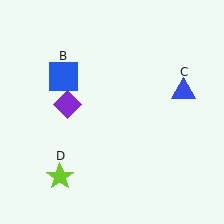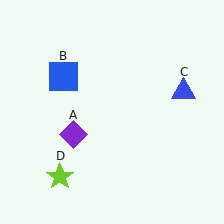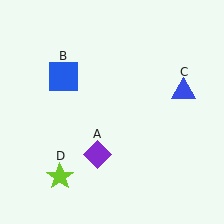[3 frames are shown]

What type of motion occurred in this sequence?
The purple diamond (object A) rotated counterclockwise around the center of the scene.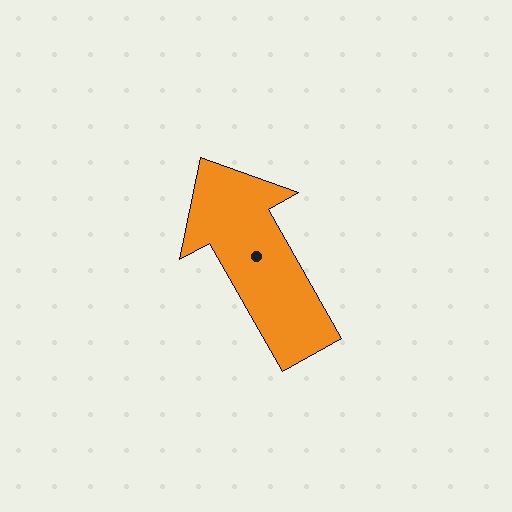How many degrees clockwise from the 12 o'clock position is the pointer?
Approximately 330 degrees.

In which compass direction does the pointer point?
Northwest.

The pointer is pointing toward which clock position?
Roughly 11 o'clock.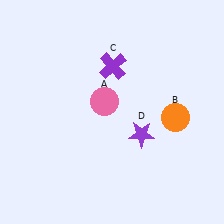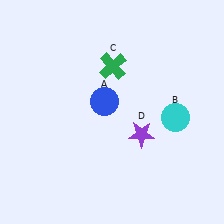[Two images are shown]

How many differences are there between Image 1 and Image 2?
There are 3 differences between the two images.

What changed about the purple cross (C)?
In Image 1, C is purple. In Image 2, it changed to green.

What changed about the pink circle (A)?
In Image 1, A is pink. In Image 2, it changed to blue.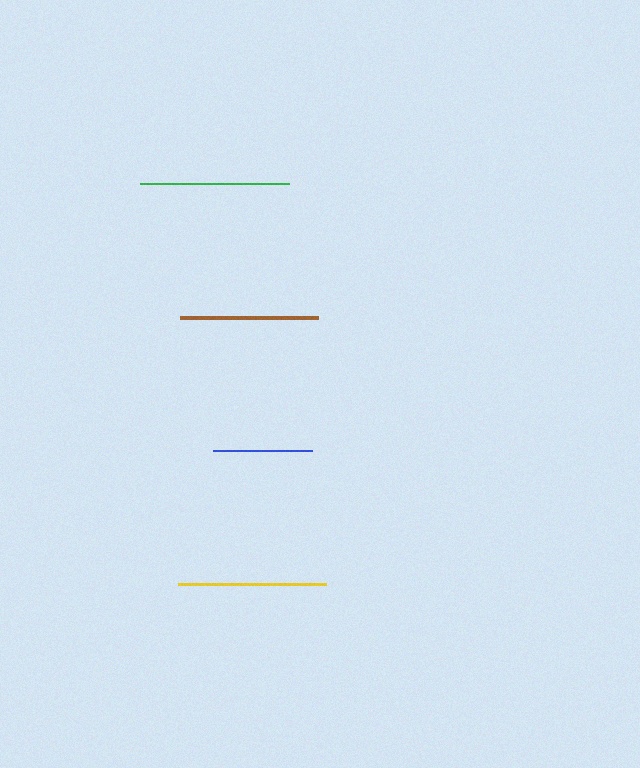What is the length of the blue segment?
The blue segment is approximately 99 pixels long.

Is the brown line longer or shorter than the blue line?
The brown line is longer than the blue line.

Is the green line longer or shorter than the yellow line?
The green line is longer than the yellow line.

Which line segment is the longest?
The green line is the longest at approximately 149 pixels.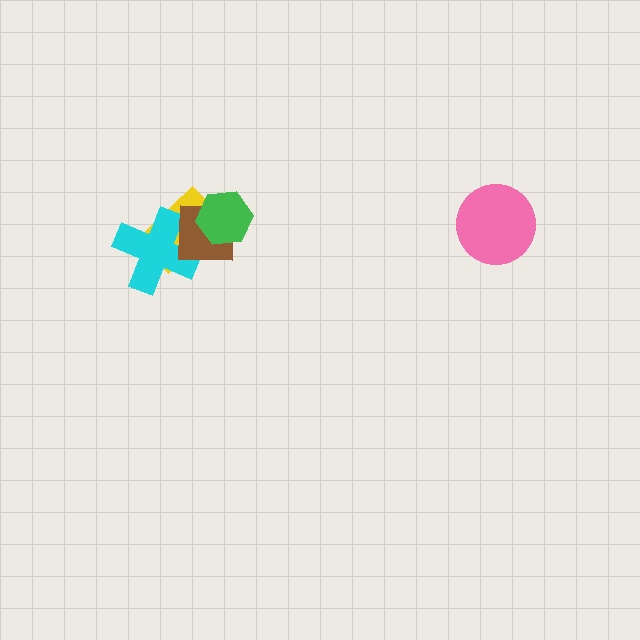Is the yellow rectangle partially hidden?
Yes, it is partially covered by another shape.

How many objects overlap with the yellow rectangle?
3 objects overlap with the yellow rectangle.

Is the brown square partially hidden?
Yes, it is partially covered by another shape.